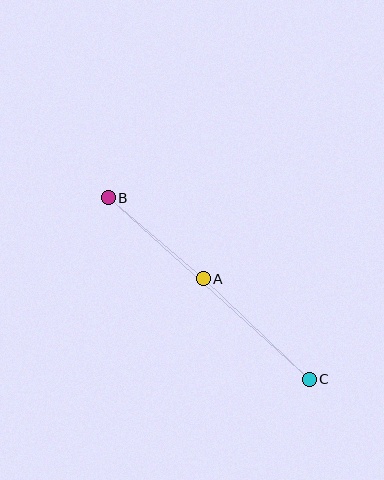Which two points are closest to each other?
Points A and B are closest to each other.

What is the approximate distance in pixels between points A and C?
The distance between A and C is approximately 146 pixels.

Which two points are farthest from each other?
Points B and C are farthest from each other.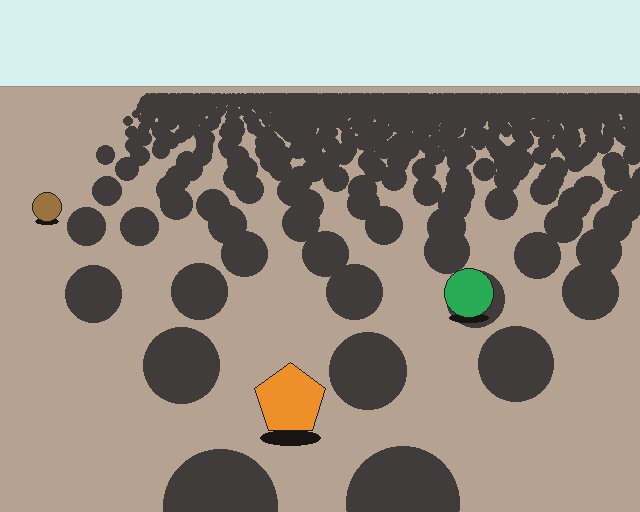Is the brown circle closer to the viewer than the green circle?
No. The green circle is closer — you can tell from the texture gradient: the ground texture is coarser near it.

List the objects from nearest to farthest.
From nearest to farthest: the orange pentagon, the green circle, the brown circle.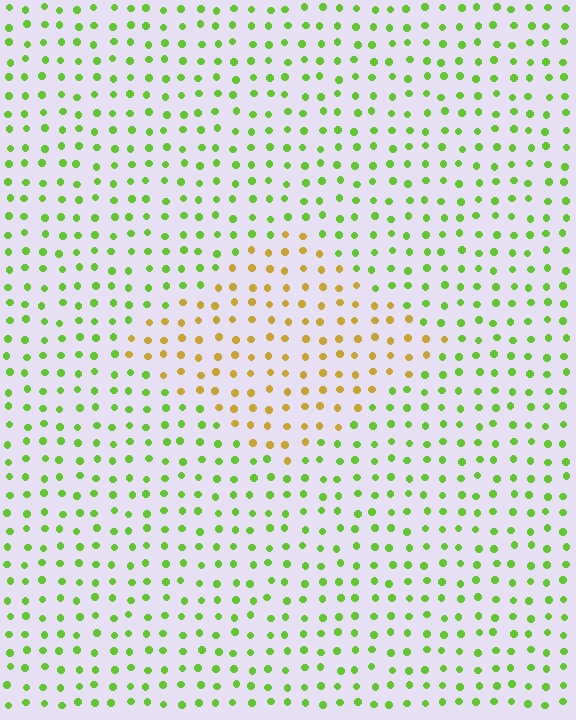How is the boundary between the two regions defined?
The boundary is defined purely by a slight shift in hue (about 55 degrees). Spacing, size, and orientation are identical on both sides.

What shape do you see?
I see a diamond.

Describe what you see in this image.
The image is filled with small lime elements in a uniform arrangement. A diamond-shaped region is visible where the elements are tinted to a slightly different hue, forming a subtle color boundary.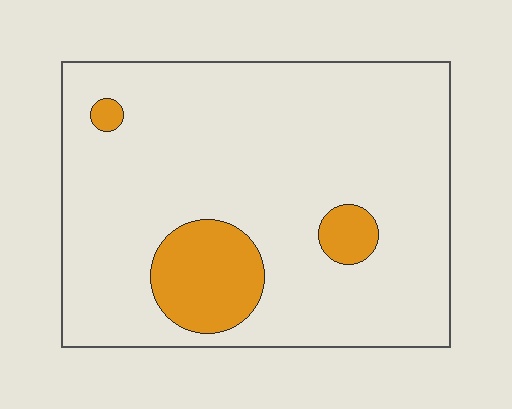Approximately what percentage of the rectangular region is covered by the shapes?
Approximately 15%.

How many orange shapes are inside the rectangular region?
3.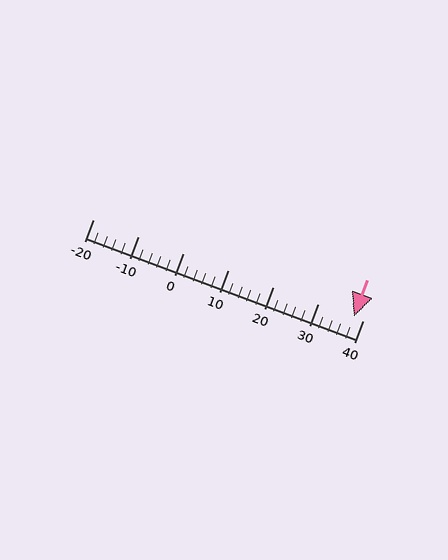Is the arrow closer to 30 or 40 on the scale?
The arrow is closer to 40.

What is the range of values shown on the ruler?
The ruler shows values from -20 to 40.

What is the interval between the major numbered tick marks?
The major tick marks are spaced 10 units apart.